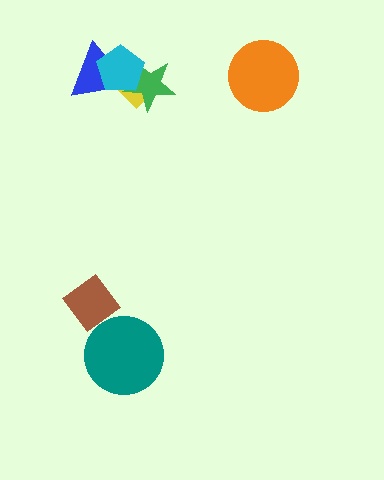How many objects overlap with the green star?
3 objects overlap with the green star.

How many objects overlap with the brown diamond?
0 objects overlap with the brown diamond.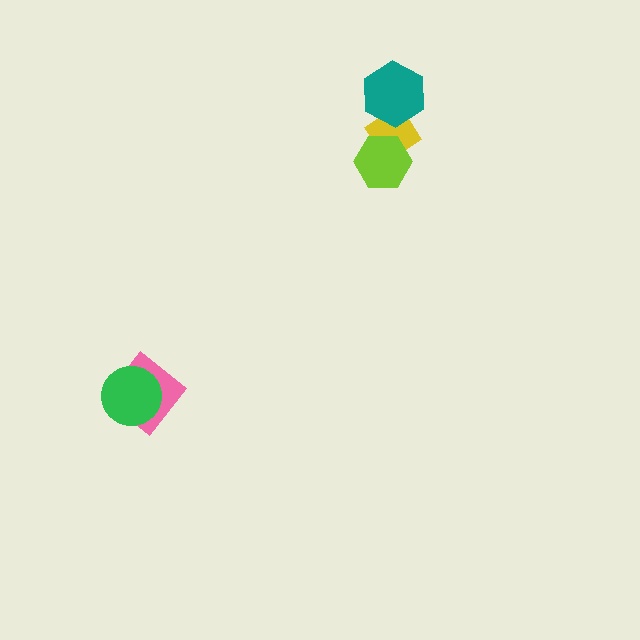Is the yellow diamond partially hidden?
Yes, it is partially covered by another shape.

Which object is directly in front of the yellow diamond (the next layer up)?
The teal hexagon is directly in front of the yellow diamond.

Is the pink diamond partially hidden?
Yes, it is partially covered by another shape.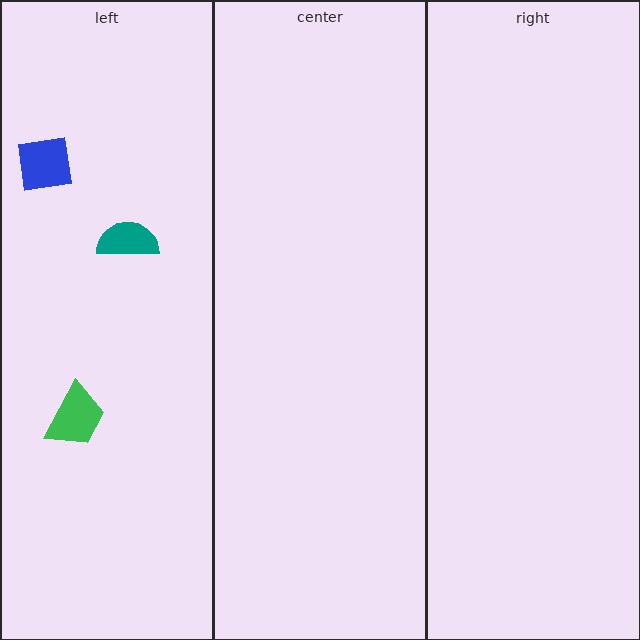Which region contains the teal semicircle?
The left region.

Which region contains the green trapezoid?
The left region.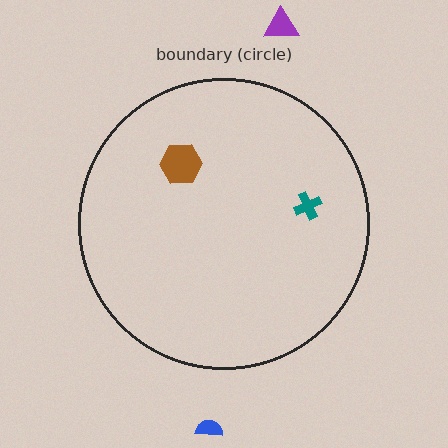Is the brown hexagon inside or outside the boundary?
Inside.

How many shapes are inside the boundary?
2 inside, 2 outside.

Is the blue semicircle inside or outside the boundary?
Outside.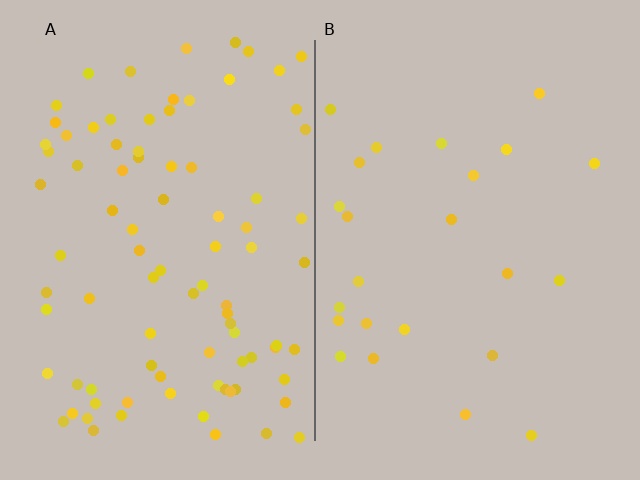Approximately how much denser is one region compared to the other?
Approximately 3.7× — region A over region B.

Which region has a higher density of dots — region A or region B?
A (the left).